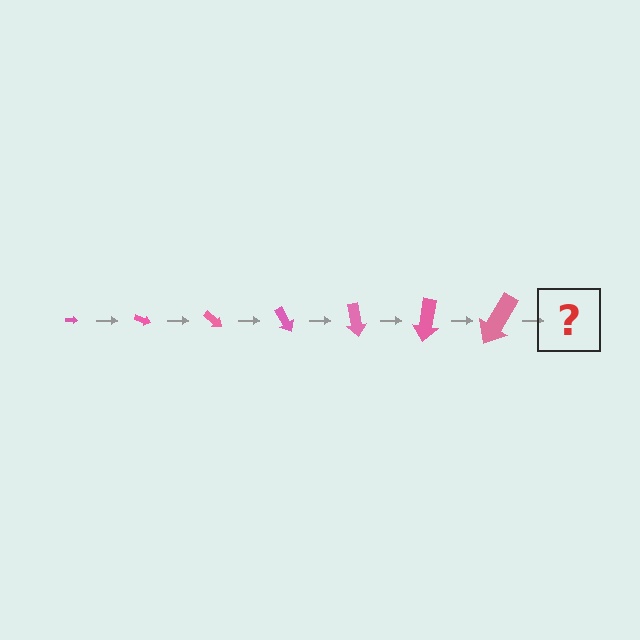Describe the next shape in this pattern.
It should be an arrow, larger than the previous one and rotated 140 degrees from the start.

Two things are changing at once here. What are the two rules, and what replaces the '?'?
The two rules are that the arrow grows larger each step and it rotates 20 degrees each step. The '?' should be an arrow, larger than the previous one and rotated 140 degrees from the start.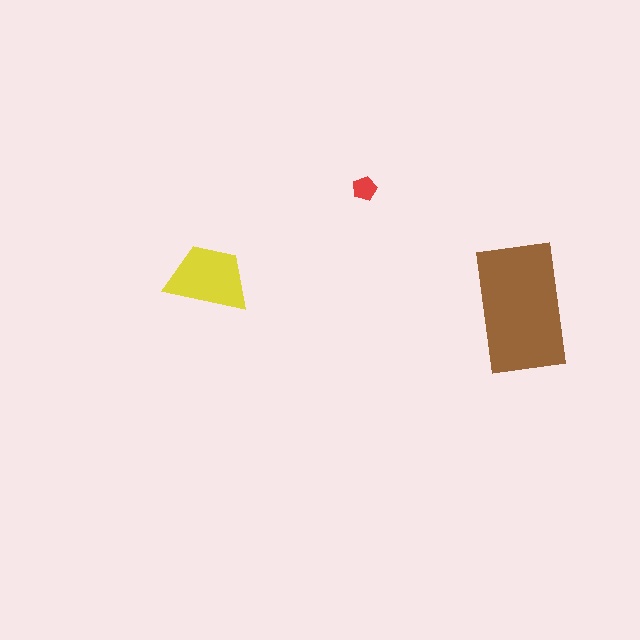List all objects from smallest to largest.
The red pentagon, the yellow trapezoid, the brown rectangle.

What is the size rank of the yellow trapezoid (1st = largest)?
2nd.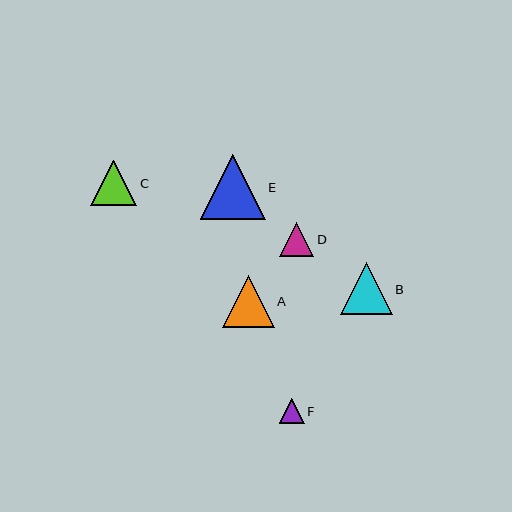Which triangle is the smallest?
Triangle F is the smallest with a size of approximately 25 pixels.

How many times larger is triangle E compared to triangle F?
Triangle E is approximately 2.6 times the size of triangle F.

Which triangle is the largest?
Triangle E is the largest with a size of approximately 64 pixels.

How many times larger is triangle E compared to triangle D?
Triangle E is approximately 1.9 times the size of triangle D.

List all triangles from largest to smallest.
From largest to smallest: E, A, B, C, D, F.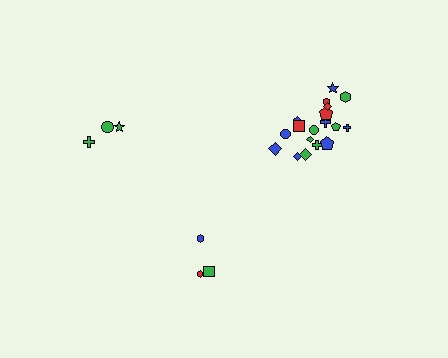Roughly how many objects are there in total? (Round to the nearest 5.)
Roughly 25 objects in total.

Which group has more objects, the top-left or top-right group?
The top-right group.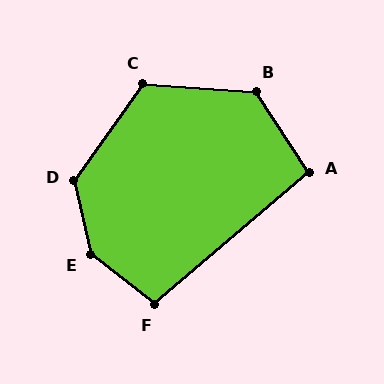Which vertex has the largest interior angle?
E, at approximately 141 degrees.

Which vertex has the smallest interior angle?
A, at approximately 97 degrees.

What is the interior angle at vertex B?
Approximately 127 degrees (obtuse).